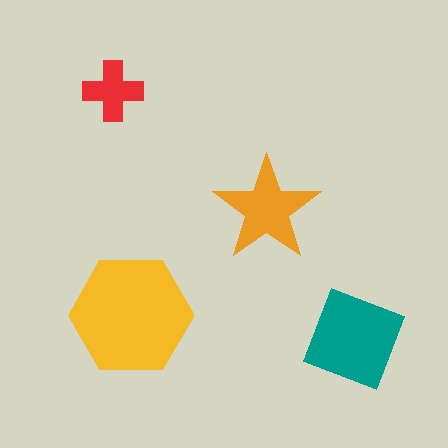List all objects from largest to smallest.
The yellow hexagon, the teal diamond, the orange star, the red cross.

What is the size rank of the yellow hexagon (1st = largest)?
1st.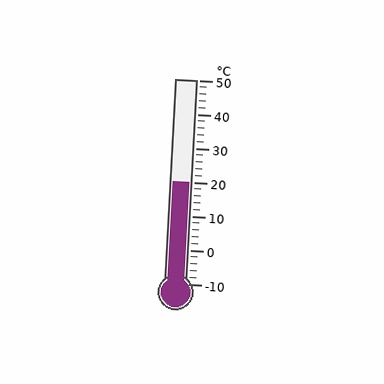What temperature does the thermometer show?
The thermometer shows approximately 20°C.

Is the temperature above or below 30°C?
The temperature is below 30°C.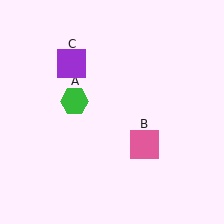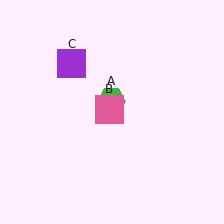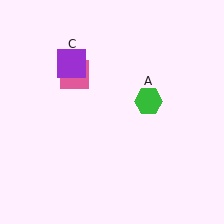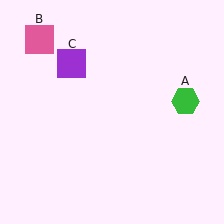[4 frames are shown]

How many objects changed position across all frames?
2 objects changed position: green hexagon (object A), pink square (object B).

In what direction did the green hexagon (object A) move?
The green hexagon (object A) moved right.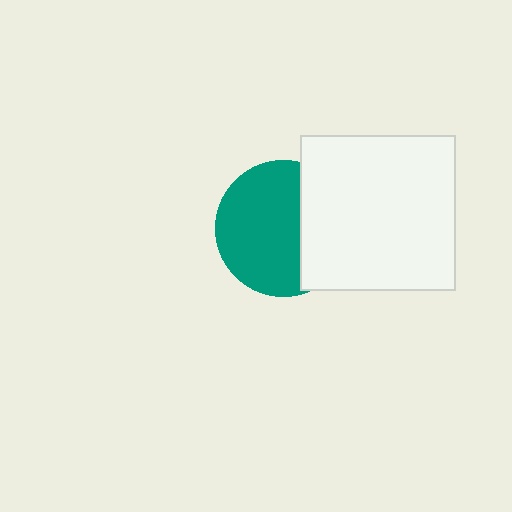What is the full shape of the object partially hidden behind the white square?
The partially hidden object is a teal circle.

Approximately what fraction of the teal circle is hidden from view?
Roughly 35% of the teal circle is hidden behind the white square.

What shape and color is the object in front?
The object in front is a white square.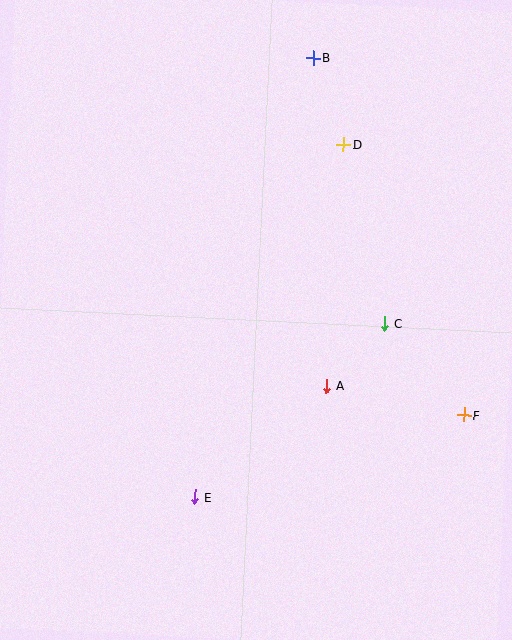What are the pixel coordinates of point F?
Point F is at (464, 415).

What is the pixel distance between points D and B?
The distance between D and B is 92 pixels.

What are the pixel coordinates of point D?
Point D is at (343, 144).